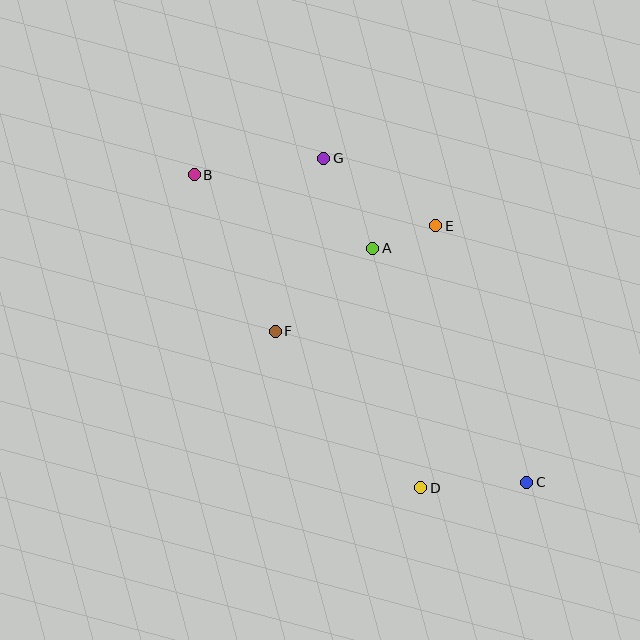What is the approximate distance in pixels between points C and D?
The distance between C and D is approximately 106 pixels.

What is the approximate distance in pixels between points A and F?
The distance between A and F is approximately 128 pixels.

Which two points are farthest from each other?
Points B and C are farthest from each other.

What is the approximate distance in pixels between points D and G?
The distance between D and G is approximately 343 pixels.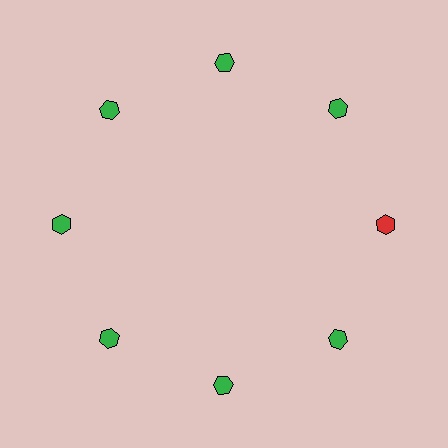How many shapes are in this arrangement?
There are 8 shapes arranged in a ring pattern.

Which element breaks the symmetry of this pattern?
The red hexagon at roughly the 3 o'clock position breaks the symmetry. All other shapes are green hexagons.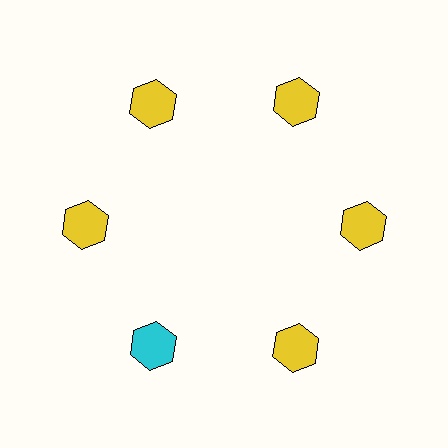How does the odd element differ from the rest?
It has a different color: cyan instead of yellow.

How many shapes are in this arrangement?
There are 6 shapes arranged in a ring pattern.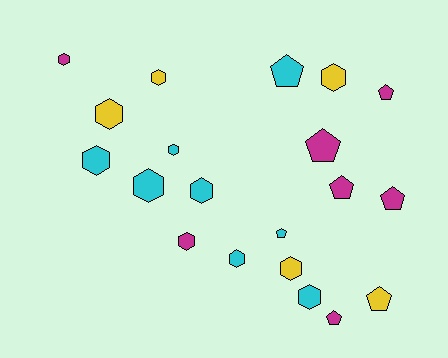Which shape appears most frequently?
Hexagon, with 12 objects.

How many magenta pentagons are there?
There are 5 magenta pentagons.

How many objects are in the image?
There are 20 objects.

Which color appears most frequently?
Cyan, with 8 objects.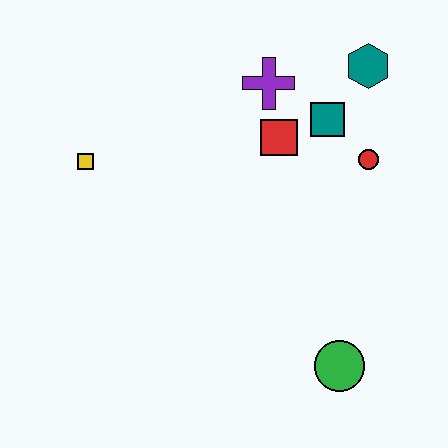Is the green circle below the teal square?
Yes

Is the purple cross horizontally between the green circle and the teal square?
No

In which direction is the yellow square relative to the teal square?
The yellow square is to the left of the teal square.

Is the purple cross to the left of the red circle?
Yes